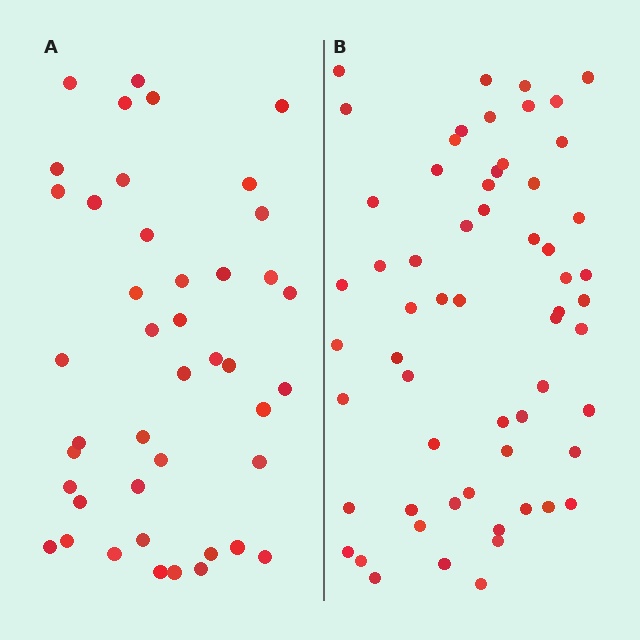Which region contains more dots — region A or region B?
Region B (the right region) has more dots.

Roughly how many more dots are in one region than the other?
Region B has approximately 15 more dots than region A.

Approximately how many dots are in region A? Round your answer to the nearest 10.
About 40 dots. (The exact count is 43, which rounds to 40.)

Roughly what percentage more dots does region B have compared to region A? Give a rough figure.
About 40% more.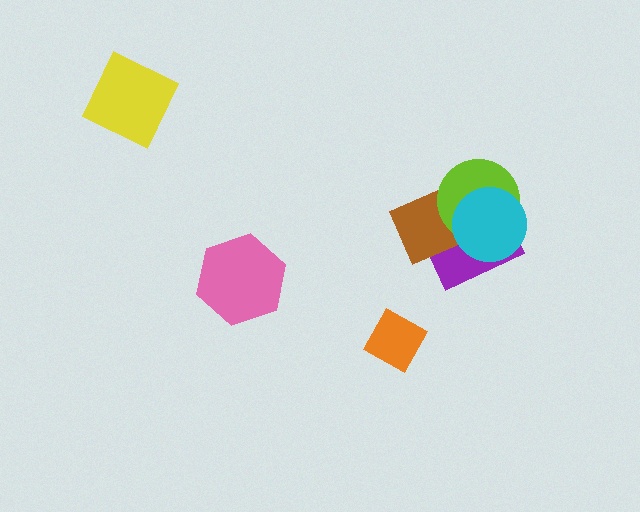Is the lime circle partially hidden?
Yes, it is partially covered by another shape.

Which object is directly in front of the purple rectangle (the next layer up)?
The brown rectangle is directly in front of the purple rectangle.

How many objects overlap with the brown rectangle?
3 objects overlap with the brown rectangle.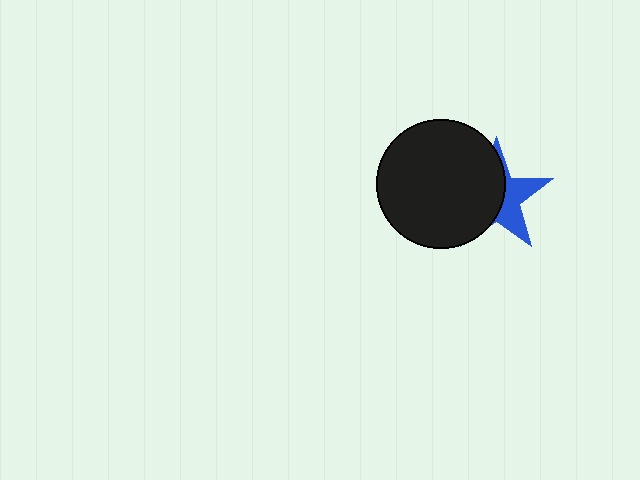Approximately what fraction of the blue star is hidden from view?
Roughly 59% of the blue star is hidden behind the black circle.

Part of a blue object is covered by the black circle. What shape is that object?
It is a star.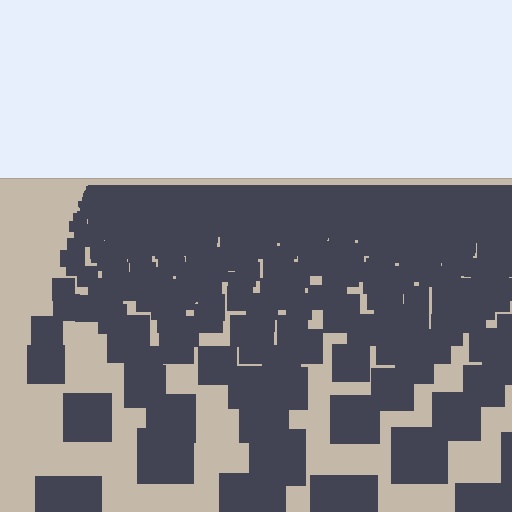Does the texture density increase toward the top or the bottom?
Density increases toward the top.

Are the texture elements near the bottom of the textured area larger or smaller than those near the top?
Larger. Near the bottom, elements are closer to the viewer and appear at a bigger on-screen size.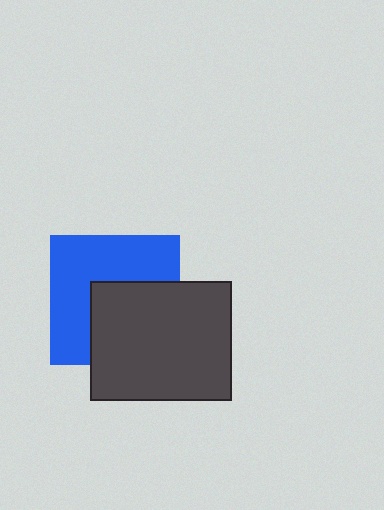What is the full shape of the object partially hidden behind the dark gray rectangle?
The partially hidden object is a blue square.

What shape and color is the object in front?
The object in front is a dark gray rectangle.